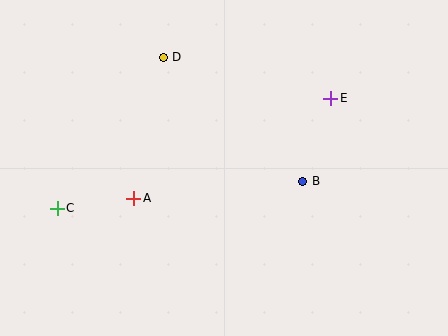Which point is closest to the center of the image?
Point B at (303, 181) is closest to the center.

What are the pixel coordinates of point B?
Point B is at (303, 181).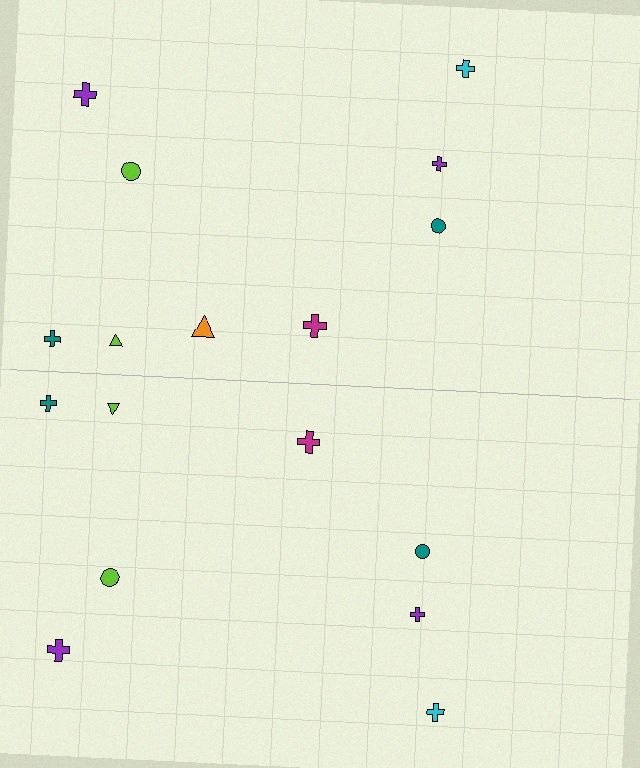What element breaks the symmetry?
A orange triangle is missing from the bottom side.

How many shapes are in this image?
There are 17 shapes in this image.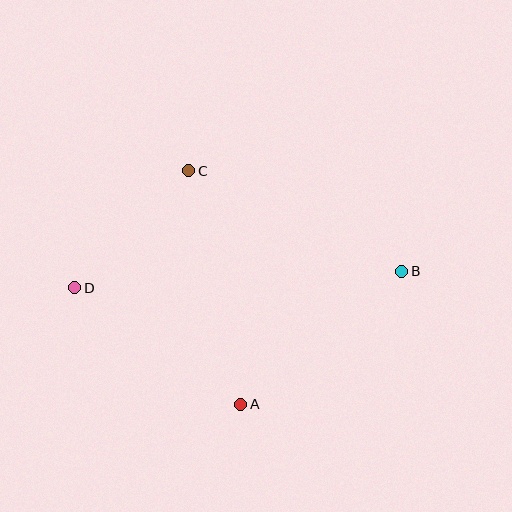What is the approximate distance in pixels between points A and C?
The distance between A and C is approximately 239 pixels.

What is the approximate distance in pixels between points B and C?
The distance between B and C is approximately 235 pixels.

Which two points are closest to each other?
Points C and D are closest to each other.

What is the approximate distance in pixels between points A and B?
The distance between A and B is approximately 209 pixels.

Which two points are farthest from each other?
Points B and D are farthest from each other.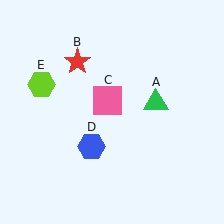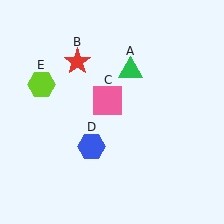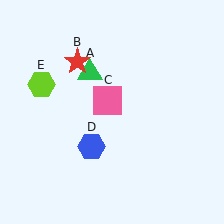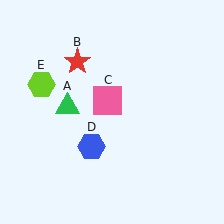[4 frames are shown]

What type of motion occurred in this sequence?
The green triangle (object A) rotated counterclockwise around the center of the scene.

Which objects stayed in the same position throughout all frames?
Red star (object B) and pink square (object C) and blue hexagon (object D) and lime hexagon (object E) remained stationary.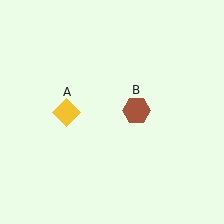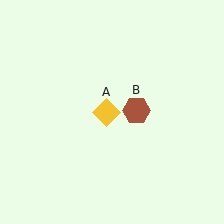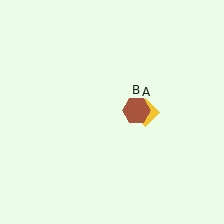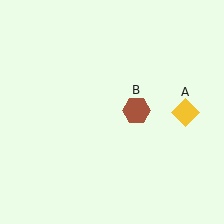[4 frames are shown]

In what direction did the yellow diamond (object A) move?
The yellow diamond (object A) moved right.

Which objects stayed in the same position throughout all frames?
Brown hexagon (object B) remained stationary.